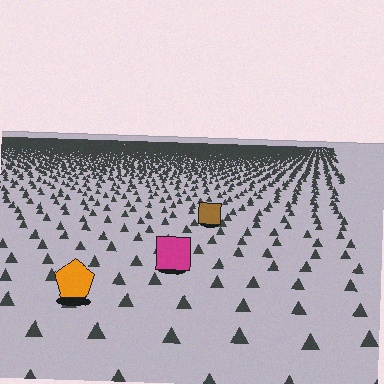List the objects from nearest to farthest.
From nearest to farthest: the orange pentagon, the magenta square, the brown square.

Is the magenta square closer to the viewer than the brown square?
Yes. The magenta square is closer — you can tell from the texture gradient: the ground texture is coarser near it.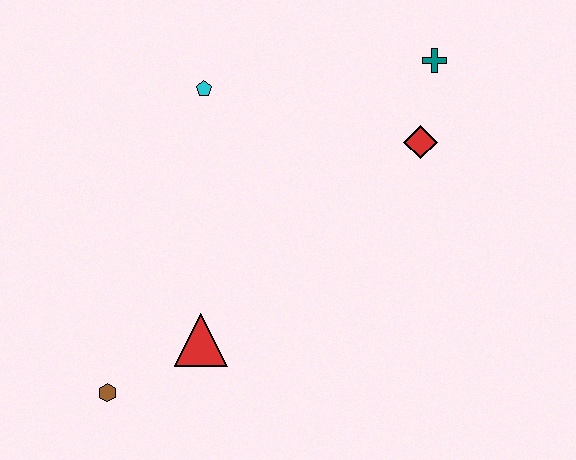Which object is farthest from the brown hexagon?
The teal cross is farthest from the brown hexagon.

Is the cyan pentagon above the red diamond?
Yes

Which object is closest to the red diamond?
The teal cross is closest to the red diamond.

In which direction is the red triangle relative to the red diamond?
The red triangle is to the left of the red diamond.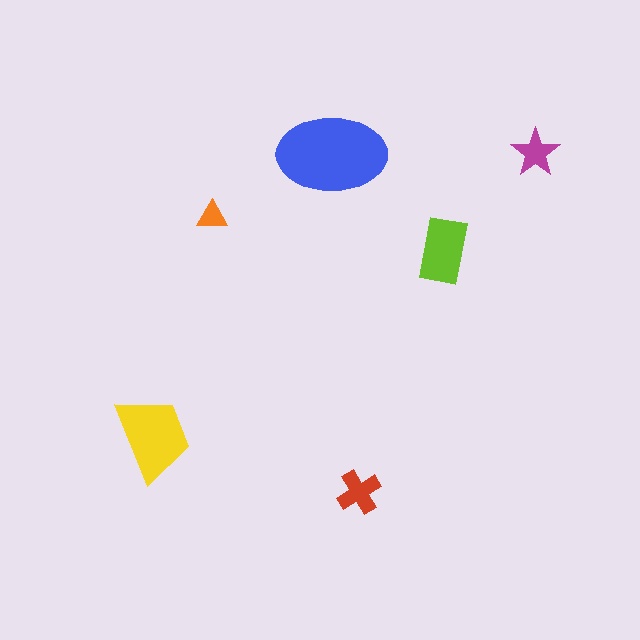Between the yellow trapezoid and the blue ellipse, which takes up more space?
The blue ellipse.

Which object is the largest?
The blue ellipse.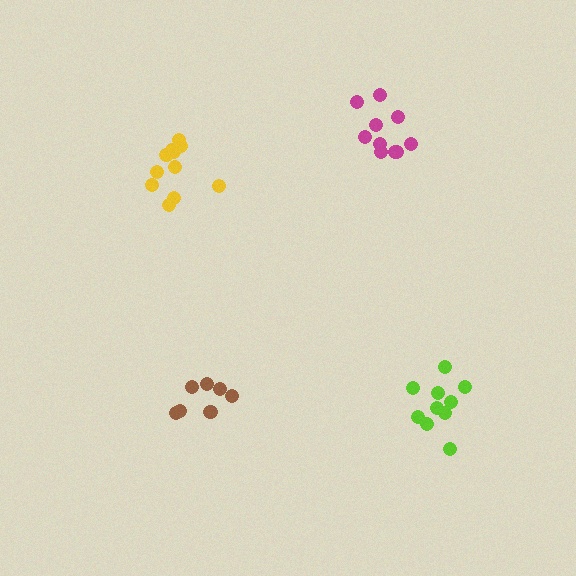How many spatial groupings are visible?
There are 4 spatial groupings.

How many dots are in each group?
Group 1: 11 dots, Group 2: 10 dots, Group 3: 10 dots, Group 4: 7 dots (38 total).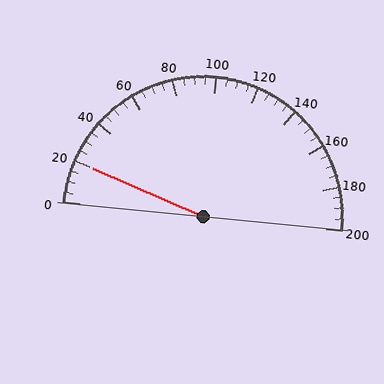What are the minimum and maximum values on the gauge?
The gauge ranges from 0 to 200.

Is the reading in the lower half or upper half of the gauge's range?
The reading is in the lower half of the range (0 to 200).